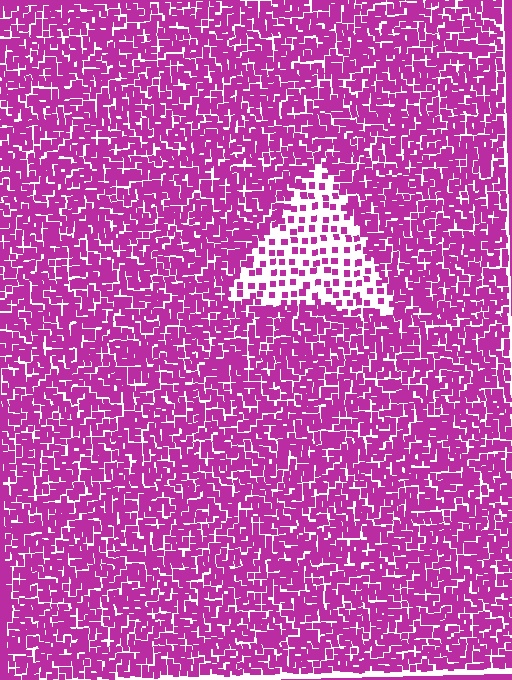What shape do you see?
I see a triangle.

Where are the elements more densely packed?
The elements are more densely packed outside the triangle boundary.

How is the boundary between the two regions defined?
The boundary is defined by a change in element density (approximately 2.8x ratio). All elements are the same color, size, and shape.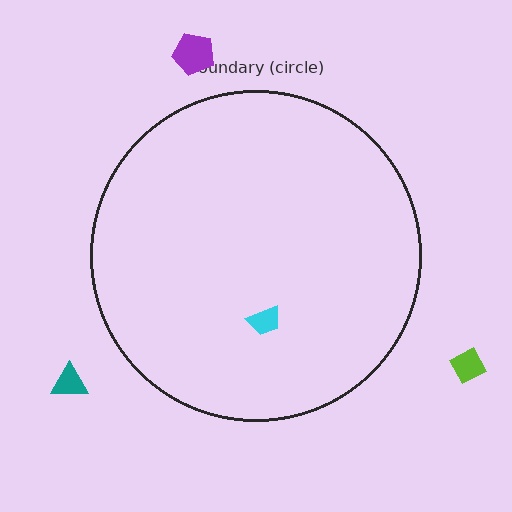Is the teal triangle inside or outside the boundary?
Outside.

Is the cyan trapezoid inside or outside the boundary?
Inside.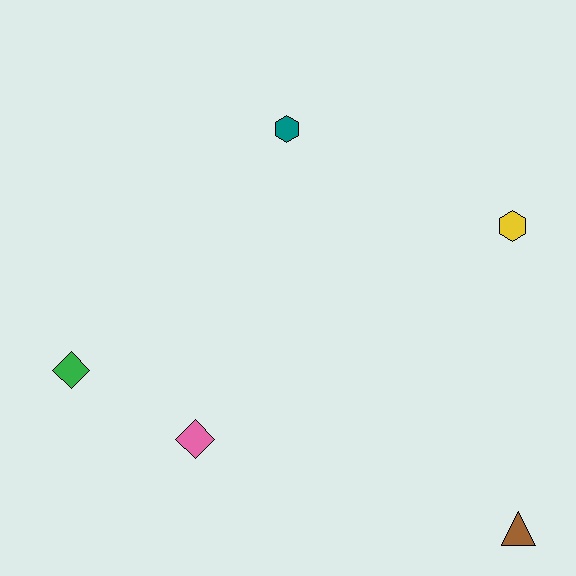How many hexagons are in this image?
There are 2 hexagons.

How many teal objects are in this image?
There is 1 teal object.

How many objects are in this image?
There are 5 objects.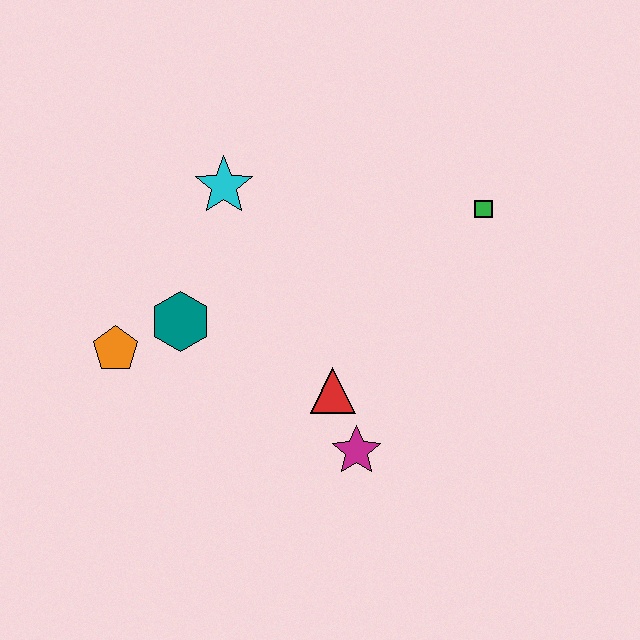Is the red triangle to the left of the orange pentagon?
No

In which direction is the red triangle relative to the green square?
The red triangle is below the green square.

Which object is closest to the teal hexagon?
The orange pentagon is closest to the teal hexagon.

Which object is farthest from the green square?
The orange pentagon is farthest from the green square.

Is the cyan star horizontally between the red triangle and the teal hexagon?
Yes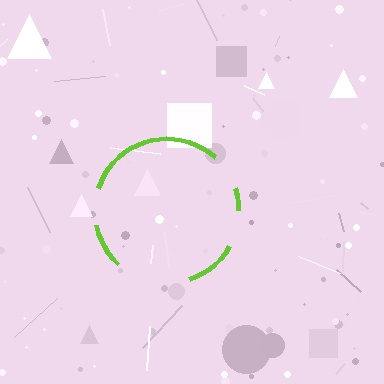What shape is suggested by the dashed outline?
The dashed outline suggests a circle.